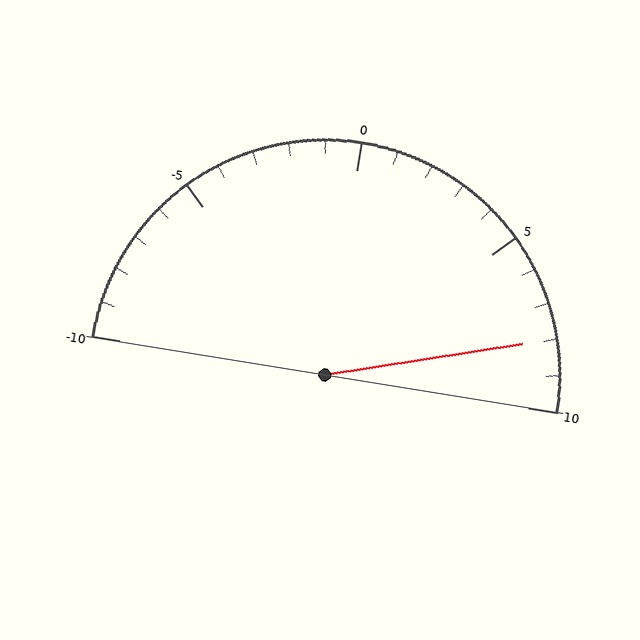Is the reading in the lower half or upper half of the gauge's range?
The reading is in the upper half of the range (-10 to 10).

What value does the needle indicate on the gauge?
The needle indicates approximately 8.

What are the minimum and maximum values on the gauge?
The gauge ranges from -10 to 10.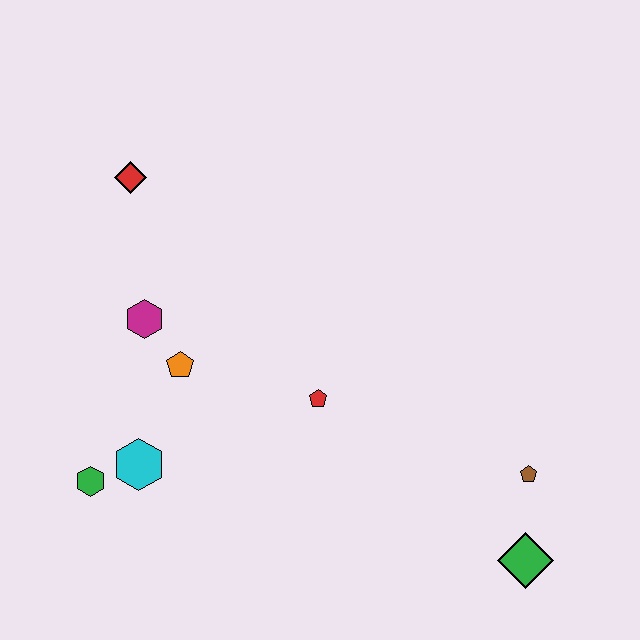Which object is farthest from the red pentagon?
The red diamond is farthest from the red pentagon.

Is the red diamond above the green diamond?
Yes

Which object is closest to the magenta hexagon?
The orange pentagon is closest to the magenta hexagon.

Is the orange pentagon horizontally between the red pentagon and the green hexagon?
Yes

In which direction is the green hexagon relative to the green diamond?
The green hexagon is to the left of the green diamond.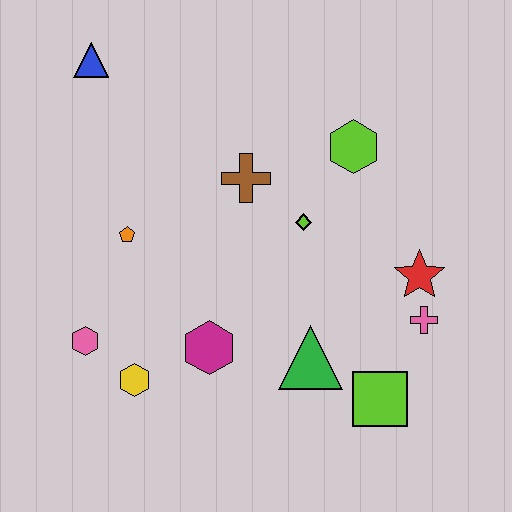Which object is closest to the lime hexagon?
The lime diamond is closest to the lime hexagon.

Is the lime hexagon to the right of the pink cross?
No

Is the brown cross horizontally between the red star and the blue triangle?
Yes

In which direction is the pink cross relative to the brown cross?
The pink cross is to the right of the brown cross.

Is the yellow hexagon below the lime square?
No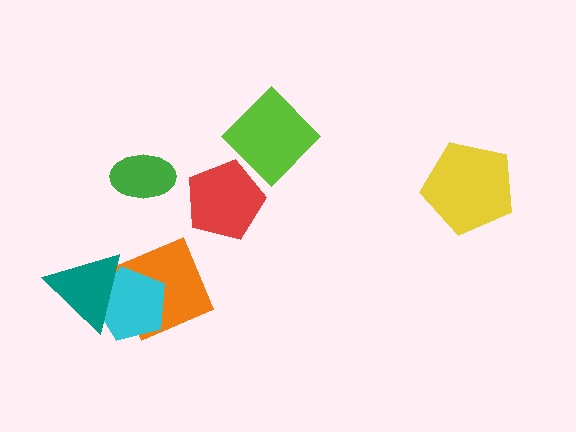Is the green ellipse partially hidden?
No, no other shape covers it.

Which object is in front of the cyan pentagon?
The teal triangle is in front of the cyan pentagon.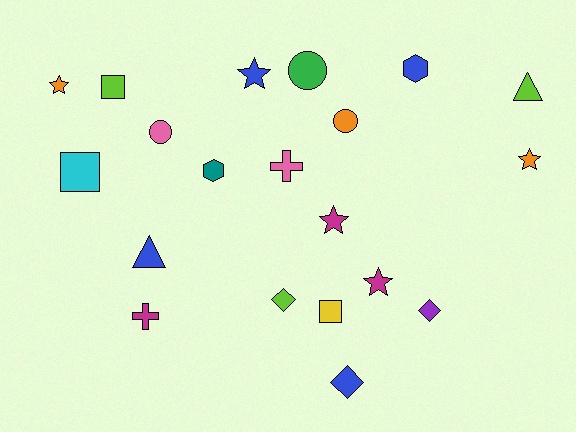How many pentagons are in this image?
There are no pentagons.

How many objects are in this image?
There are 20 objects.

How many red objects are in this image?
There are no red objects.